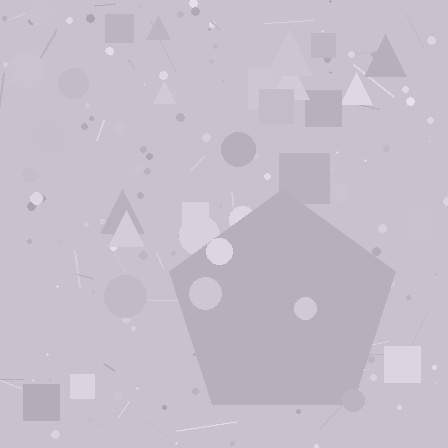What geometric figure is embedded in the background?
A pentagon is embedded in the background.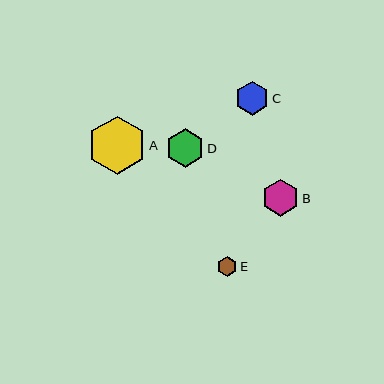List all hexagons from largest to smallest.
From largest to smallest: A, D, B, C, E.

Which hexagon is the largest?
Hexagon A is the largest with a size of approximately 58 pixels.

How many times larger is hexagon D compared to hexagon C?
Hexagon D is approximately 1.1 times the size of hexagon C.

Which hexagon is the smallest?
Hexagon E is the smallest with a size of approximately 20 pixels.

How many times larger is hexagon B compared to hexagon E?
Hexagon B is approximately 1.8 times the size of hexagon E.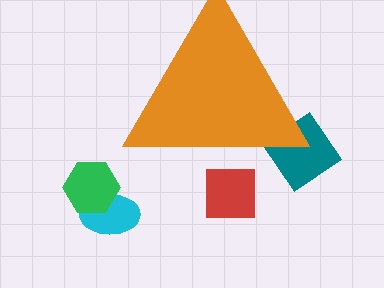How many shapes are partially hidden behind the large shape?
2 shapes are partially hidden.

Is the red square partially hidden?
Yes, the red square is partially hidden behind the orange triangle.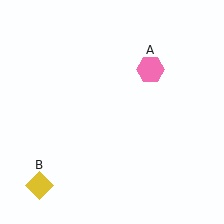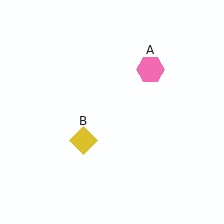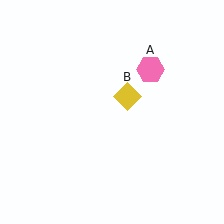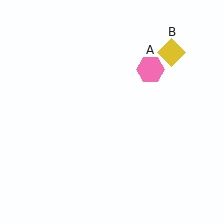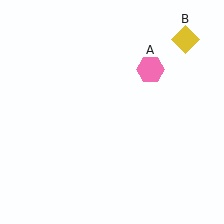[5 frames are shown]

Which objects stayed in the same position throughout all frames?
Pink hexagon (object A) remained stationary.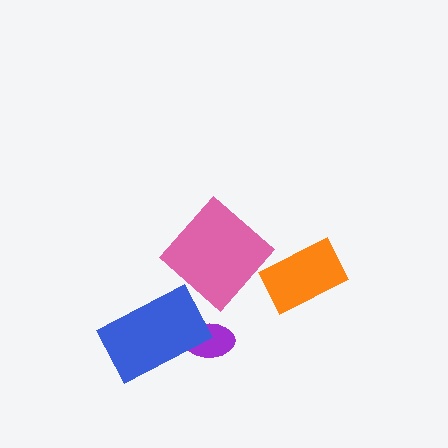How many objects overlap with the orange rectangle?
0 objects overlap with the orange rectangle.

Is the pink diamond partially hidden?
No, no other shape covers it.